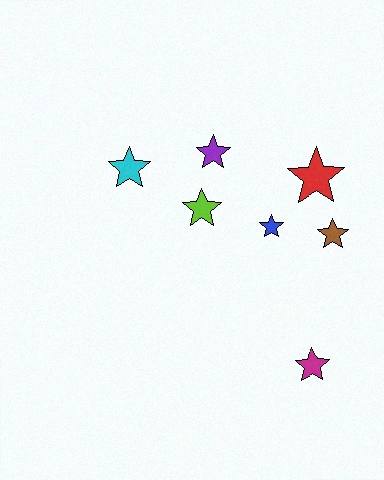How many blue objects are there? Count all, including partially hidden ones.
There is 1 blue object.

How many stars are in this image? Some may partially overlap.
There are 7 stars.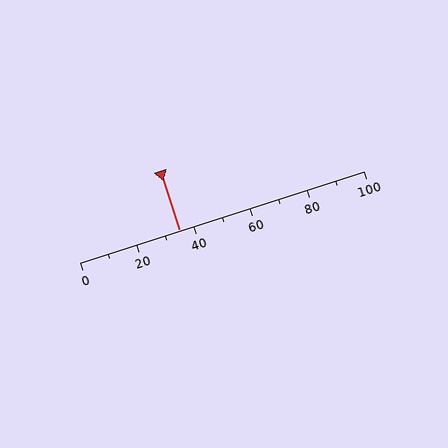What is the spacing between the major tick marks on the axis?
The major ticks are spaced 20 apart.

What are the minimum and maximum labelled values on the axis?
The axis runs from 0 to 100.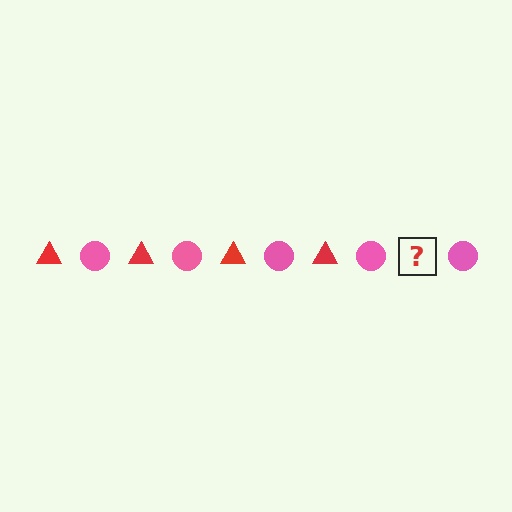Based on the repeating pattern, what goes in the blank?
The blank should be a red triangle.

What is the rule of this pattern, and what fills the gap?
The rule is that the pattern alternates between red triangle and pink circle. The gap should be filled with a red triangle.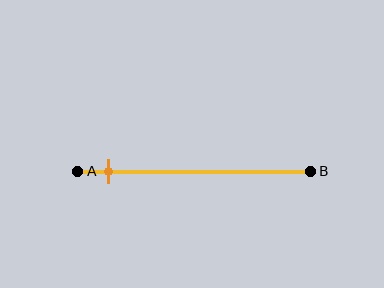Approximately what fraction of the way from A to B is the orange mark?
The orange mark is approximately 15% of the way from A to B.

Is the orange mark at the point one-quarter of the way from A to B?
No, the mark is at about 15% from A, not at the 25% one-quarter point.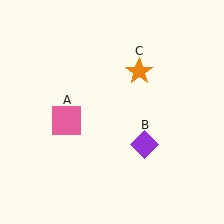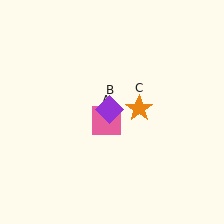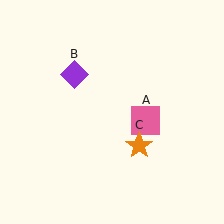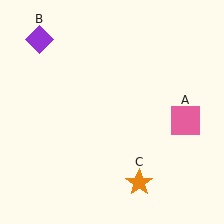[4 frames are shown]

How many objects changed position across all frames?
3 objects changed position: pink square (object A), purple diamond (object B), orange star (object C).